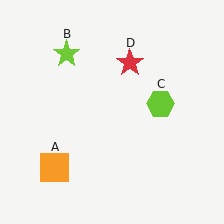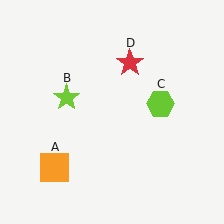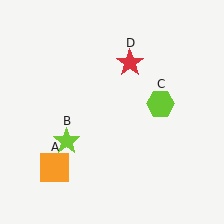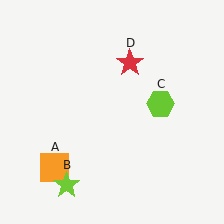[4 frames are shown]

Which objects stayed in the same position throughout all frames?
Orange square (object A) and lime hexagon (object C) and red star (object D) remained stationary.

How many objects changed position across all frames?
1 object changed position: lime star (object B).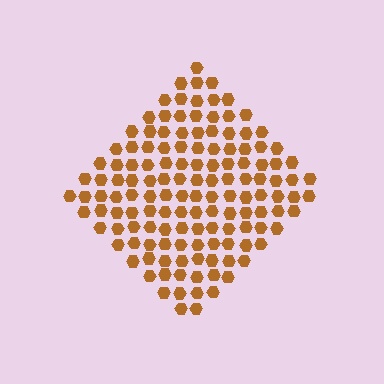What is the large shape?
The large shape is a diamond.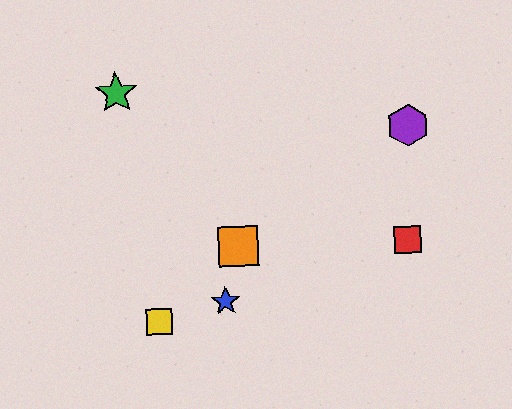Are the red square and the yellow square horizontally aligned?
No, the red square is at y≈239 and the yellow square is at y≈322.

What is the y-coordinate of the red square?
The red square is at y≈239.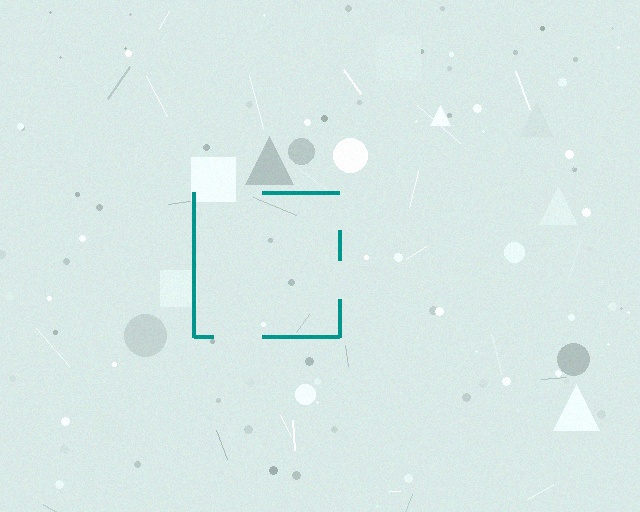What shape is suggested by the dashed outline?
The dashed outline suggests a square.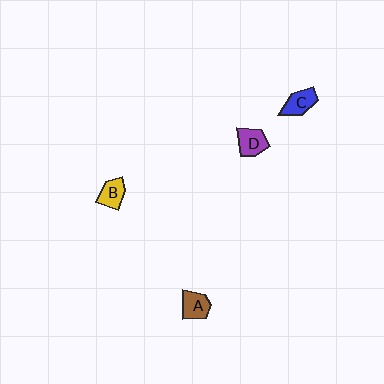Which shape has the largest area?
Shape D (purple).